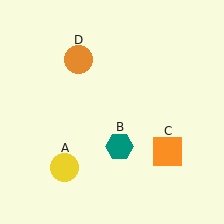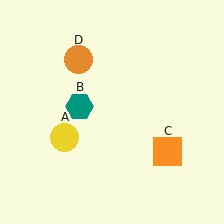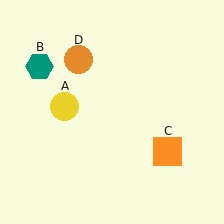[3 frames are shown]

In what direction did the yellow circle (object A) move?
The yellow circle (object A) moved up.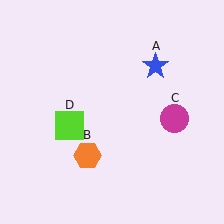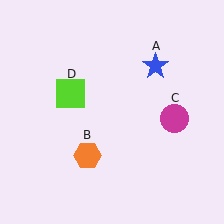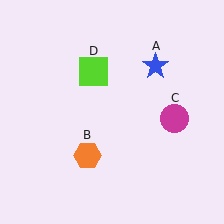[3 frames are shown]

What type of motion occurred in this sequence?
The lime square (object D) rotated clockwise around the center of the scene.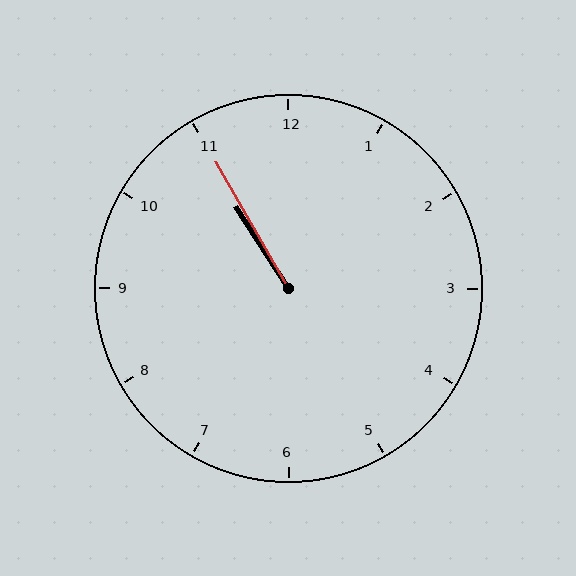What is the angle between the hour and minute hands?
Approximately 2 degrees.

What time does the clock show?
10:55.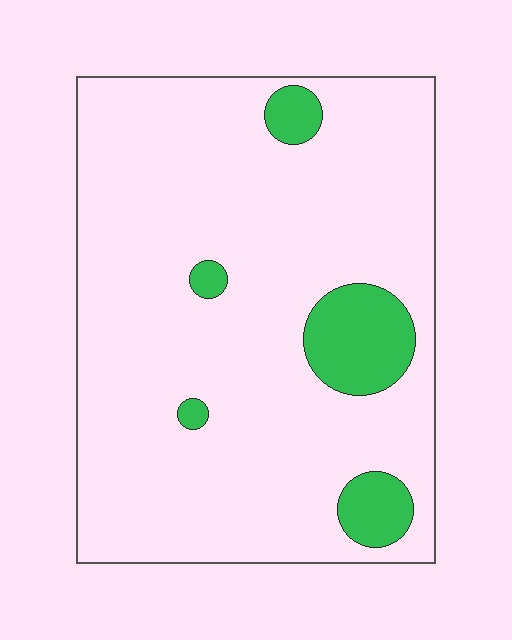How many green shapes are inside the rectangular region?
5.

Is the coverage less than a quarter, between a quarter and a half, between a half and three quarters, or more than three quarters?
Less than a quarter.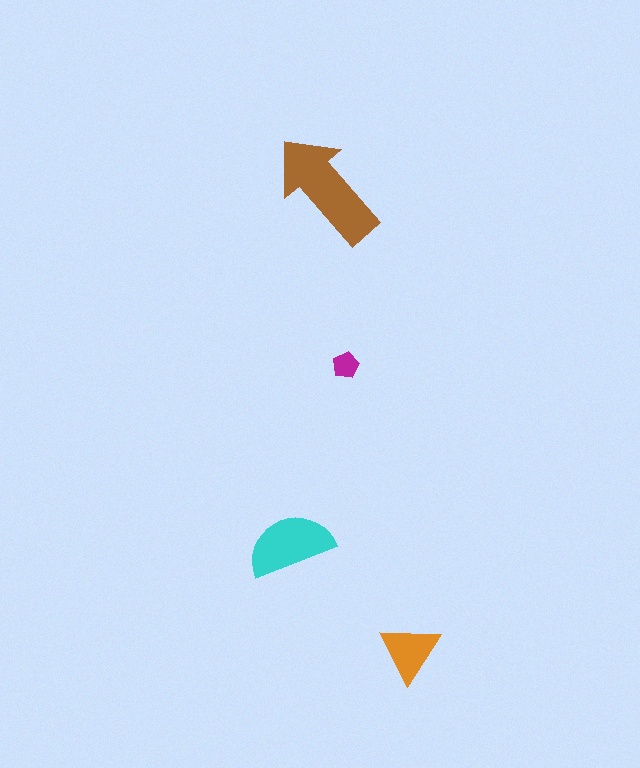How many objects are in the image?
There are 4 objects in the image.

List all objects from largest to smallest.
The brown arrow, the cyan semicircle, the orange triangle, the magenta pentagon.